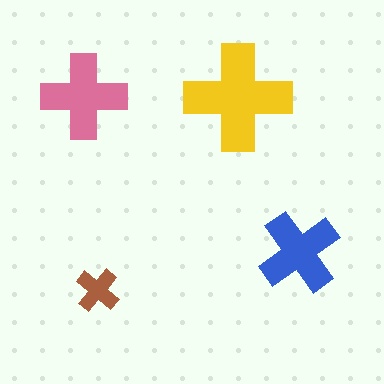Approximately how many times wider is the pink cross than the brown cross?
About 2 times wider.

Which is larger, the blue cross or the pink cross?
The pink one.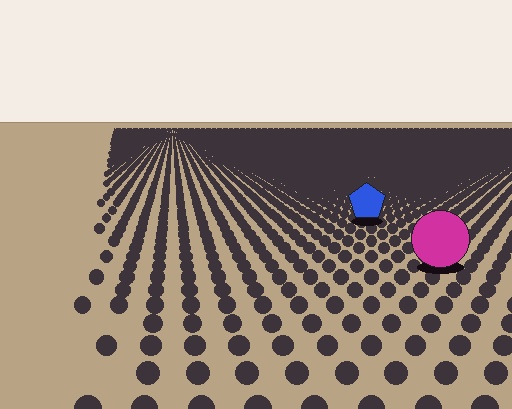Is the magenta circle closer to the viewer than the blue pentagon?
Yes. The magenta circle is closer — you can tell from the texture gradient: the ground texture is coarser near it.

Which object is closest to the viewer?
The magenta circle is closest. The texture marks near it are larger and more spread out.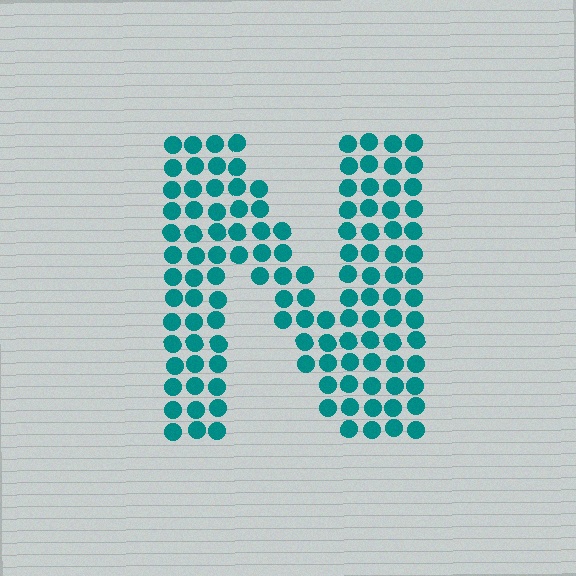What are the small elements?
The small elements are circles.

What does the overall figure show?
The overall figure shows the letter N.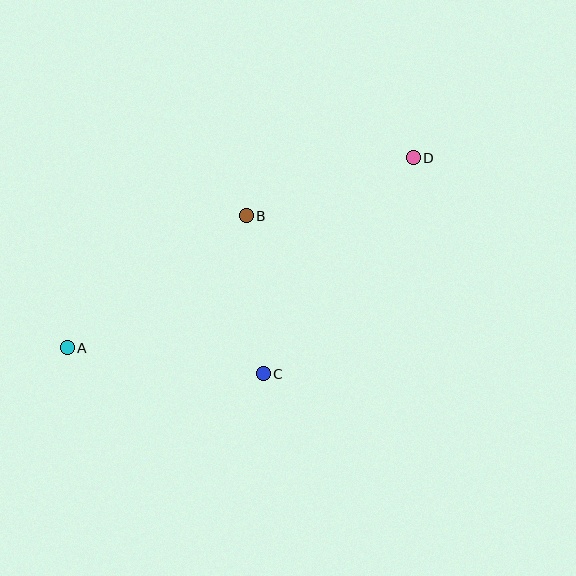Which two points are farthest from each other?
Points A and D are farthest from each other.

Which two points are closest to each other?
Points B and C are closest to each other.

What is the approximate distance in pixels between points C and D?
The distance between C and D is approximately 263 pixels.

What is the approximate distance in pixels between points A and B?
The distance between A and B is approximately 222 pixels.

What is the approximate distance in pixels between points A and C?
The distance between A and C is approximately 198 pixels.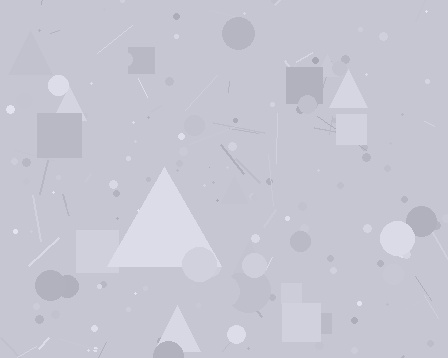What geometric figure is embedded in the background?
A triangle is embedded in the background.